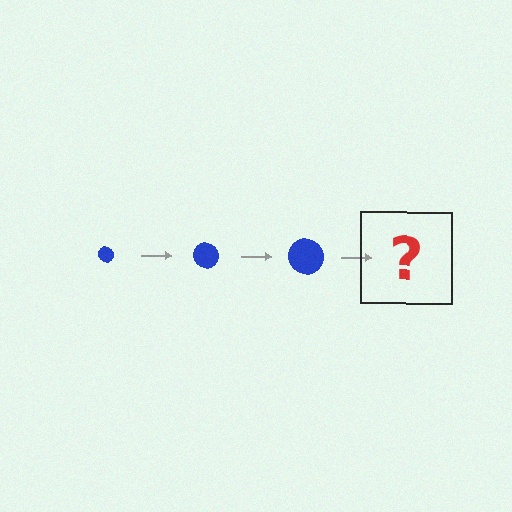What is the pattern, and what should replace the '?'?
The pattern is that the circle gets progressively larger each step. The '?' should be a blue circle, larger than the previous one.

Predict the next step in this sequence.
The next step is a blue circle, larger than the previous one.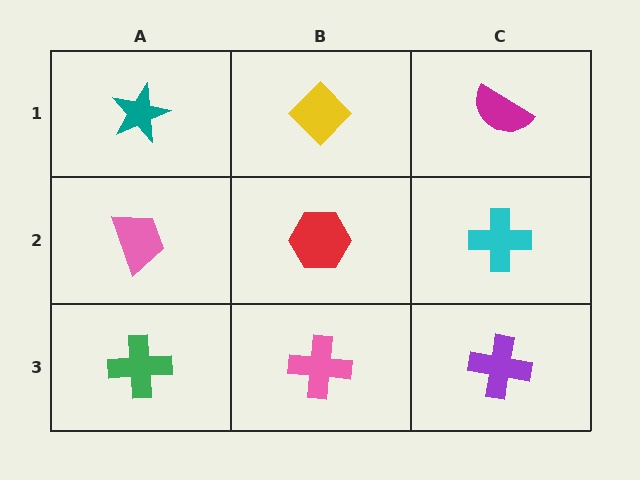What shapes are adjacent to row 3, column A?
A pink trapezoid (row 2, column A), a pink cross (row 3, column B).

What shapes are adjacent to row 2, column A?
A teal star (row 1, column A), a green cross (row 3, column A), a red hexagon (row 2, column B).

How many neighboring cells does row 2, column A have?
3.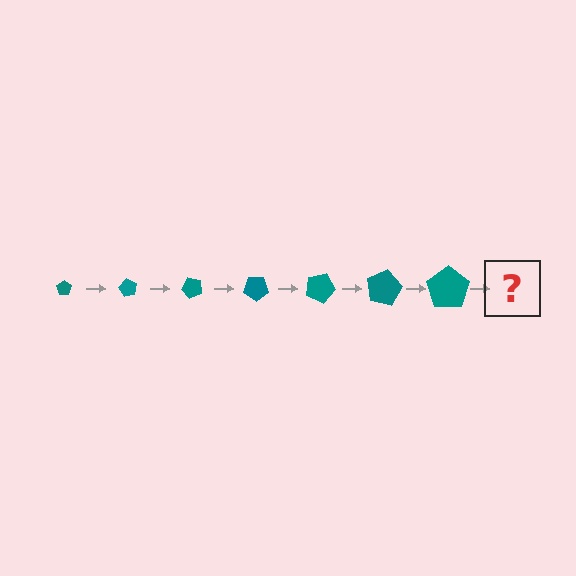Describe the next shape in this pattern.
It should be a pentagon, larger than the previous one and rotated 420 degrees from the start.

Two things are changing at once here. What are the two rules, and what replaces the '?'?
The two rules are that the pentagon grows larger each step and it rotates 60 degrees each step. The '?' should be a pentagon, larger than the previous one and rotated 420 degrees from the start.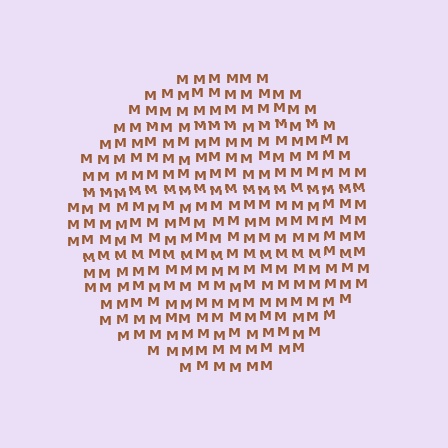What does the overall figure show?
The overall figure shows a circle.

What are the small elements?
The small elements are letter M's.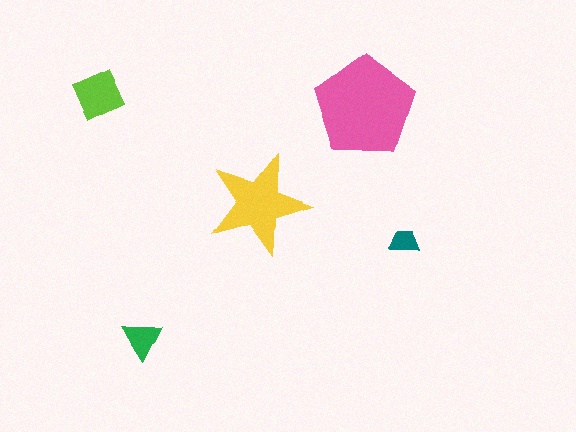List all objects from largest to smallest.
The pink pentagon, the yellow star, the lime diamond, the green triangle, the teal trapezoid.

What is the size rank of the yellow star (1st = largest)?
2nd.